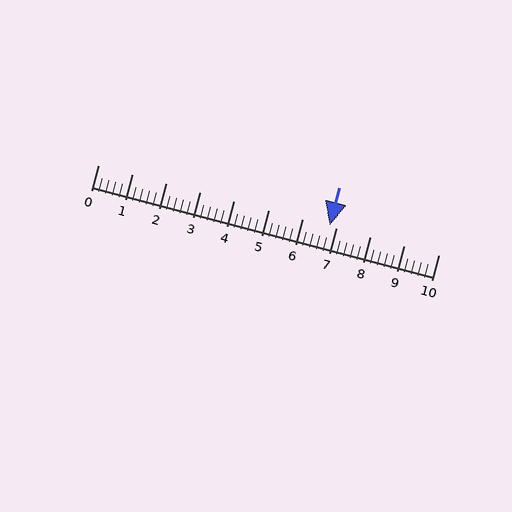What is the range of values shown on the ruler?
The ruler shows values from 0 to 10.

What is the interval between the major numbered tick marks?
The major tick marks are spaced 1 units apart.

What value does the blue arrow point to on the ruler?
The blue arrow points to approximately 6.8.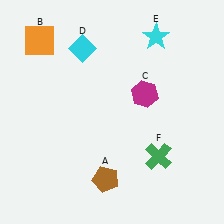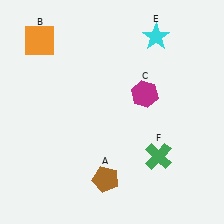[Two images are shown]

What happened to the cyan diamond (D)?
The cyan diamond (D) was removed in Image 2. It was in the top-left area of Image 1.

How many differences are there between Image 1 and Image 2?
There is 1 difference between the two images.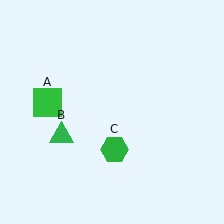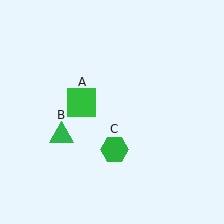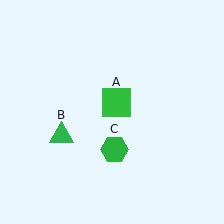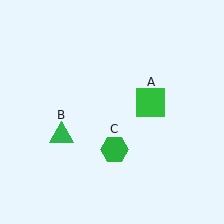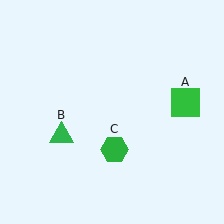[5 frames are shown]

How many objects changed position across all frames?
1 object changed position: green square (object A).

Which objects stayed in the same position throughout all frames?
Green triangle (object B) and green hexagon (object C) remained stationary.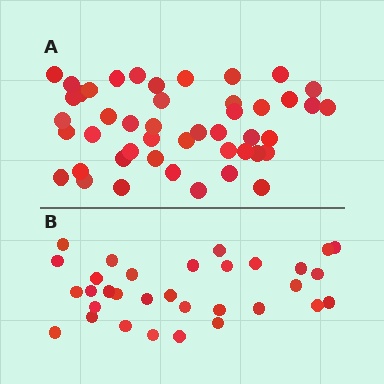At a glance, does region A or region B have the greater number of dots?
Region A (the top region) has more dots.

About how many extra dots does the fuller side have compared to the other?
Region A has approximately 15 more dots than region B.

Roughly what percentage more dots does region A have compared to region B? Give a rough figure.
About 45% more.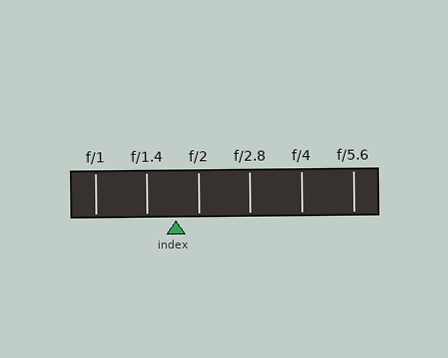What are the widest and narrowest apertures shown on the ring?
The widest aperture shown is f/1 and the narrowest is f/5.6.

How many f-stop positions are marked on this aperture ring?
There are 6 f-stop positions marked.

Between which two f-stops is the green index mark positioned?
The index mark is between f/1.4 and f/2.